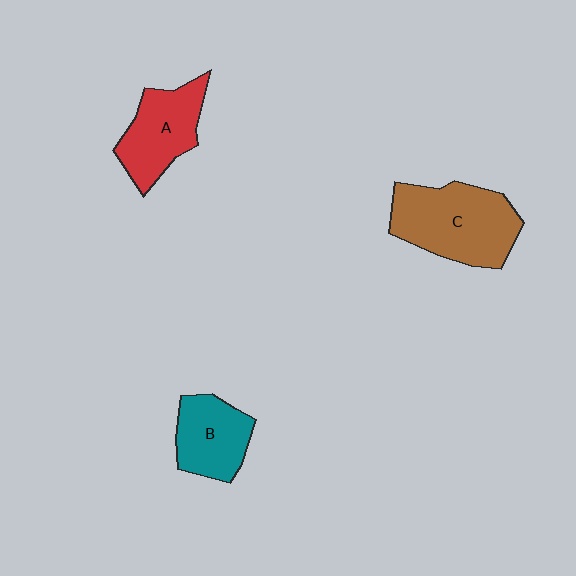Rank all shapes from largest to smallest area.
From largest to smallest: C (brown), A (red), B (teal).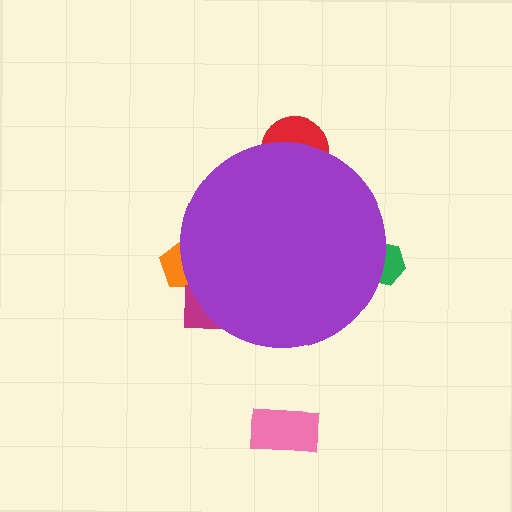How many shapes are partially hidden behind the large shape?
4 shapes are partially hidden.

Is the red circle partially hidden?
Yes, the red circle is partially hidden behind the purple circle.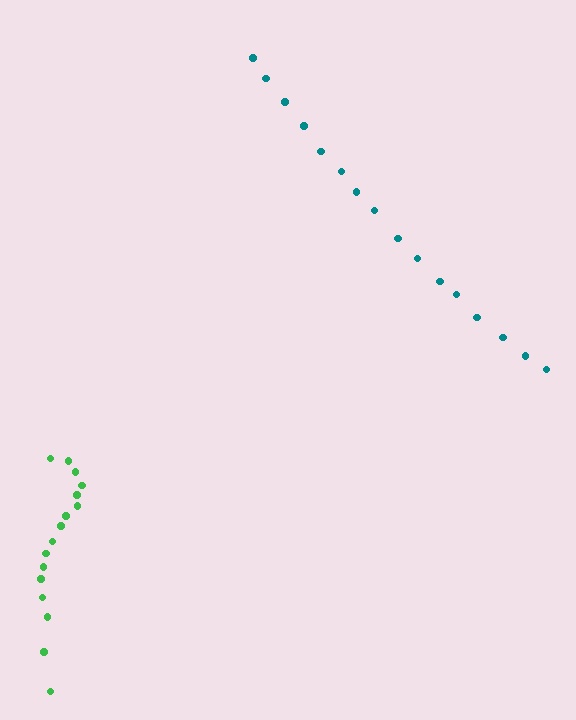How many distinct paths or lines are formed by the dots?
There are 2 distinct paths.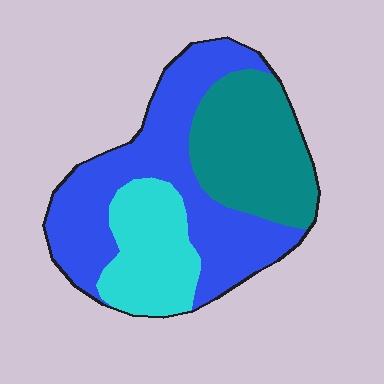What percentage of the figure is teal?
Teal covers around 30% of the figure.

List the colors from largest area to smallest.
From largest to smallest: blue, teal, cyan.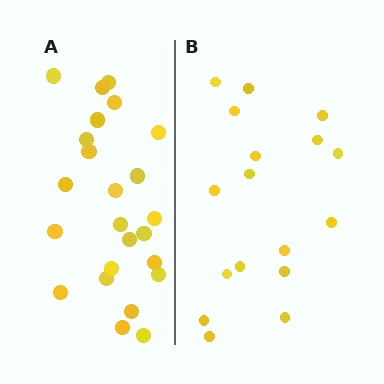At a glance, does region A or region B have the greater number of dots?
Region A (the left region) has more dots.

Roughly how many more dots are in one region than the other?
Region A has roughly 8 or so more dots than region B.